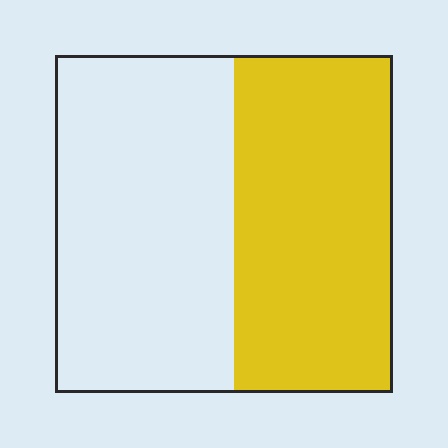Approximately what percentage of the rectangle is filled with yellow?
Approximately 45%.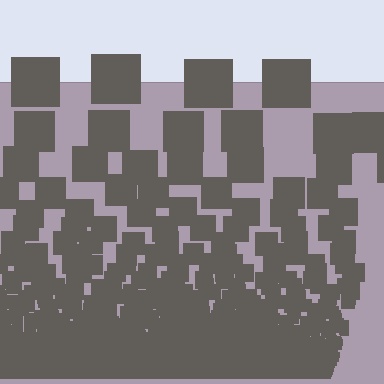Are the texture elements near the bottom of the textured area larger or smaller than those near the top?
Smaller. The gradient is inverted — elements near the bottom are smaller and denser.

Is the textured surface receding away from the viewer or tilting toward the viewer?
The surface appears to tilt toward the viewer. Texture elements get larger and sparser toward the top.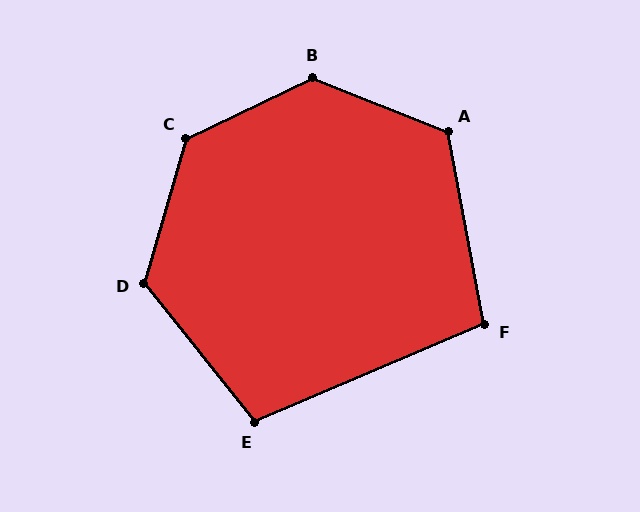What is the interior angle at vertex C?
Approximately 132 degrees (obtuse).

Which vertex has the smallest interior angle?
F, at approximately 102 degrees.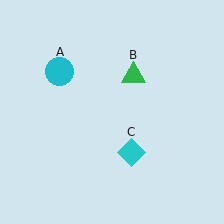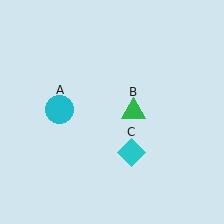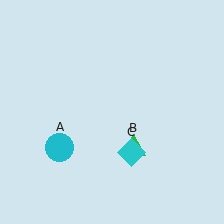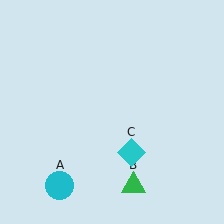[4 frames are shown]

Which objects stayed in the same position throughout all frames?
Cyan diamond (object C) remained stationary.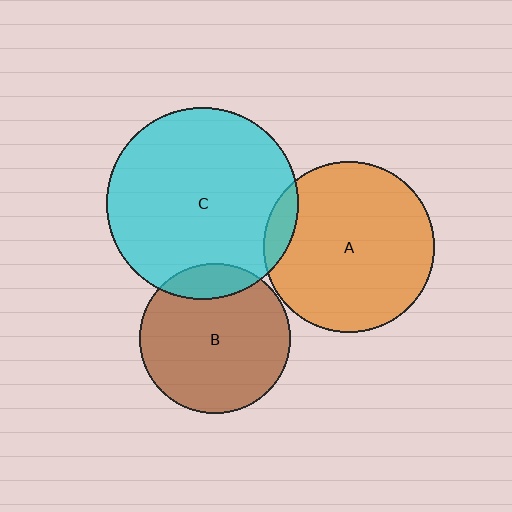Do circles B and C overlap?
Yes.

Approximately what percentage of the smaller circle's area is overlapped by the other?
Approximately 15%.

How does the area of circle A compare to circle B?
Approximately 1.3 times.